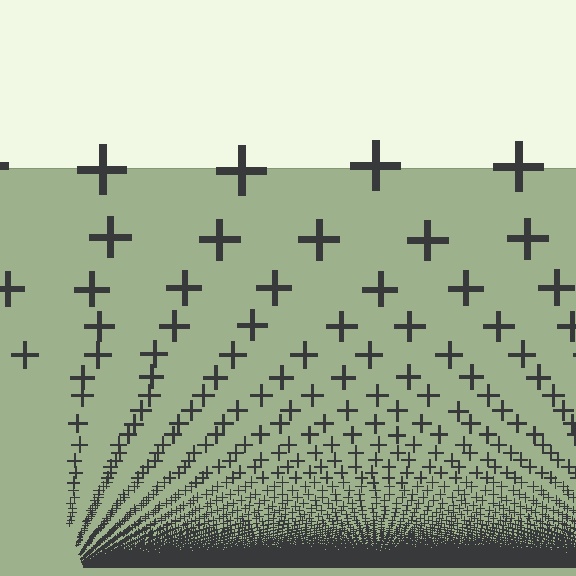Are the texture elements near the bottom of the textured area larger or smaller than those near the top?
Smaller. The gradient is inverted — elements near the bottom are smaller and denser.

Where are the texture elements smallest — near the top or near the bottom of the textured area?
Near the bottom.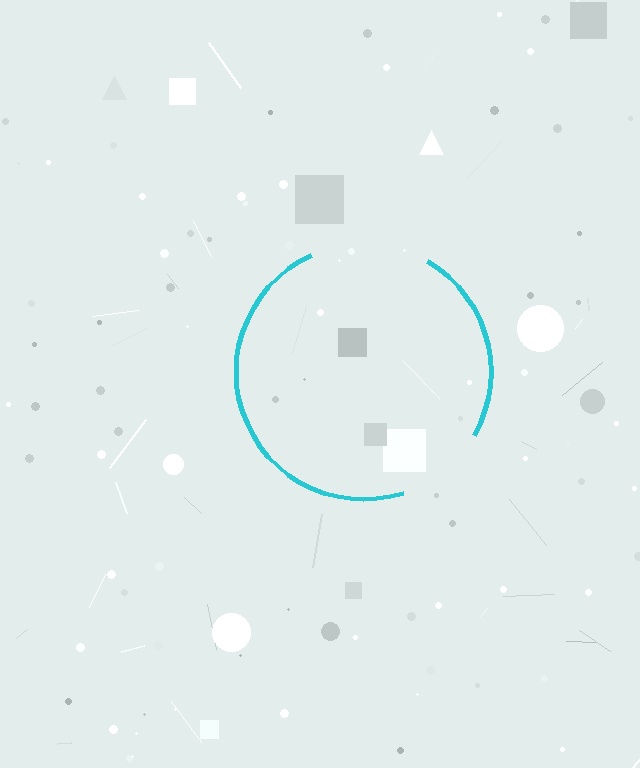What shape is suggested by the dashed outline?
The dashed outline suggests a circle.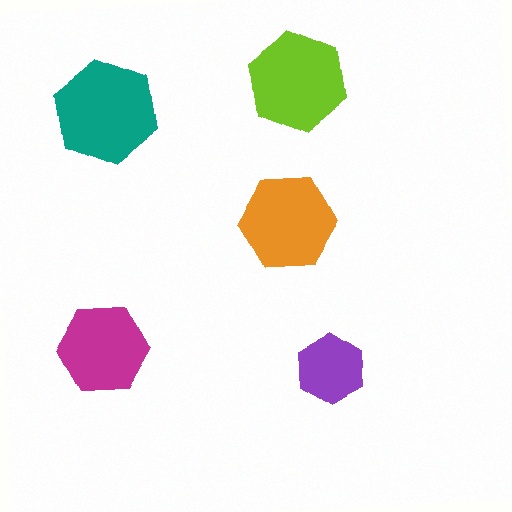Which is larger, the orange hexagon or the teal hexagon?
The teal one.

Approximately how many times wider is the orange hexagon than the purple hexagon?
About 1.5 times wider.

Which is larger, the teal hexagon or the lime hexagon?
The teal one.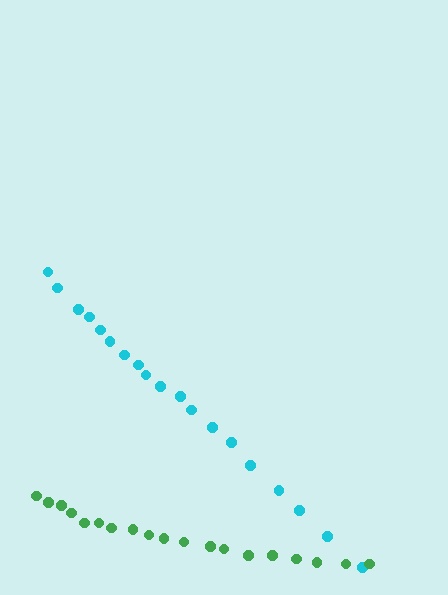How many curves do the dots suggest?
There are 2 distinct paths.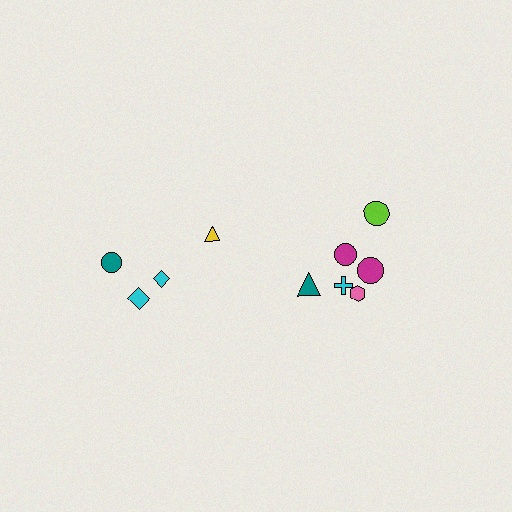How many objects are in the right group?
There are 6 objects.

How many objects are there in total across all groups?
There are 10 objects.